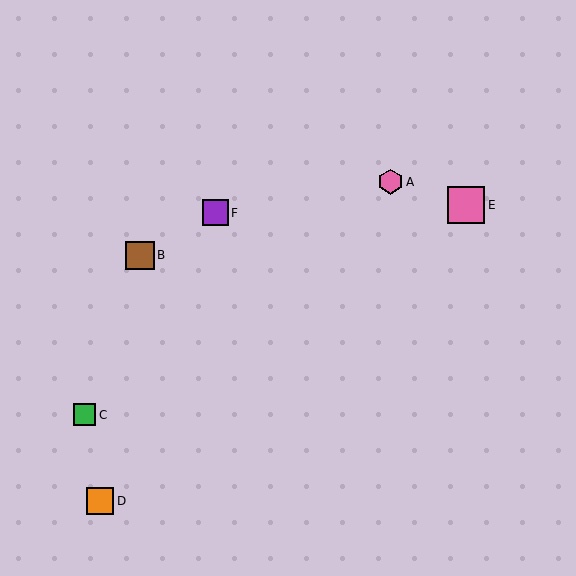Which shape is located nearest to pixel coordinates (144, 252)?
The brown square (labeled B) at (140, 255) is nearest to that location.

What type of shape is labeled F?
Shape F is a purple square.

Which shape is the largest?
The pink square (labeled E) is the largest.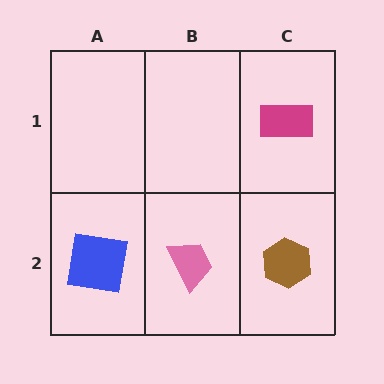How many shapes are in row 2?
3 shapes.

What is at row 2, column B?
A pink trapezoid.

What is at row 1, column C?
A magenta rectangle.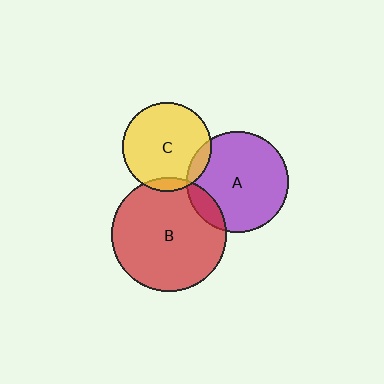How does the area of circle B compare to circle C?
Approximately 1.6 times.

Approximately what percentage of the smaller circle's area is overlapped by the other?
Approximately 10%.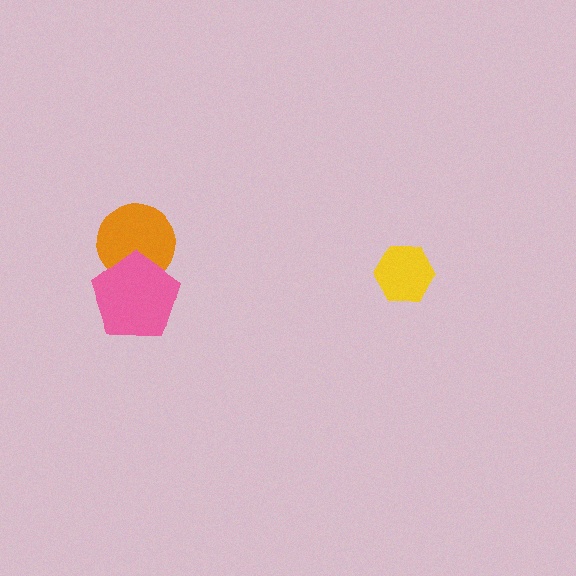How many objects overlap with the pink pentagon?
1 object overlaps with the pink pentagon.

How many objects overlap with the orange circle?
1 object overlaps with the orange circle.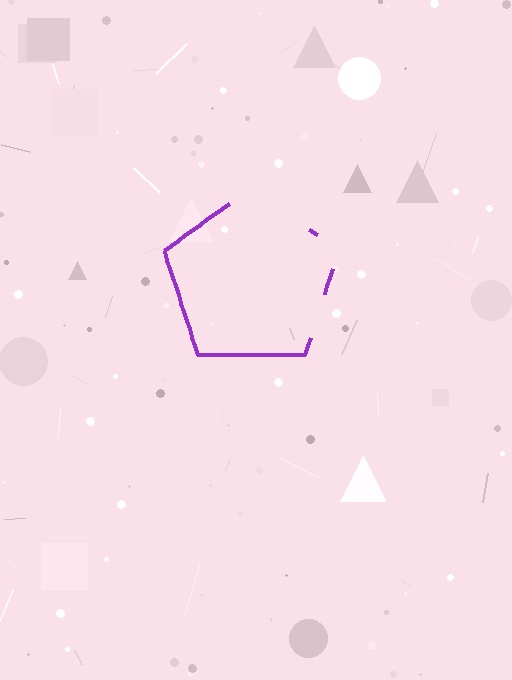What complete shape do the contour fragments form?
The contour fragments form a pentagon.